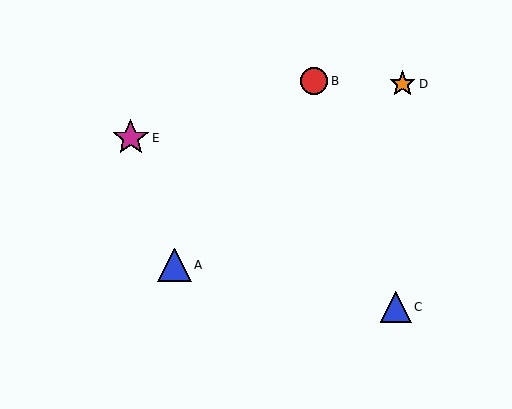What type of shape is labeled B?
Shape B is a red circle.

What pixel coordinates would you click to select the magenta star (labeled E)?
Click at (131, 138) to select the magenta star E.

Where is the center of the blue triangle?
The center of the blue triangle is at (175, 265).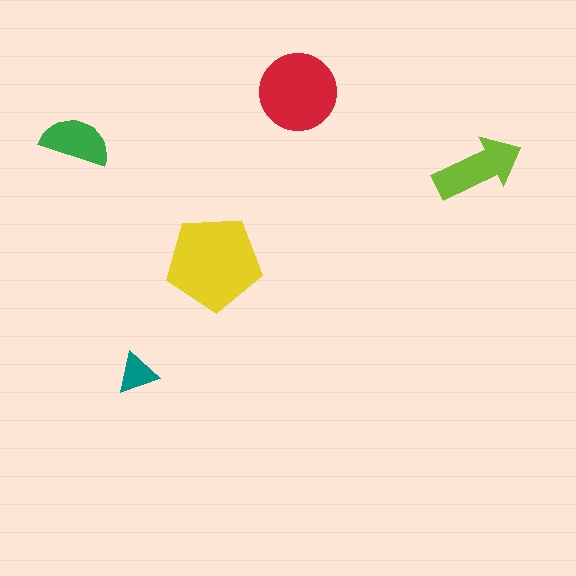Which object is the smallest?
The teal triangle.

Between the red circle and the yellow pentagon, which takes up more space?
The yellow pentagon.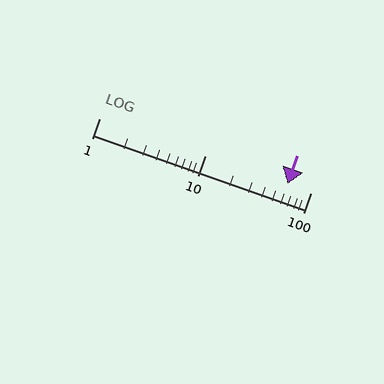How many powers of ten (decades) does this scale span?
The scale spans 2 decades, from 1 to 100.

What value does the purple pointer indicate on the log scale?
The pointer indicates approximately 60.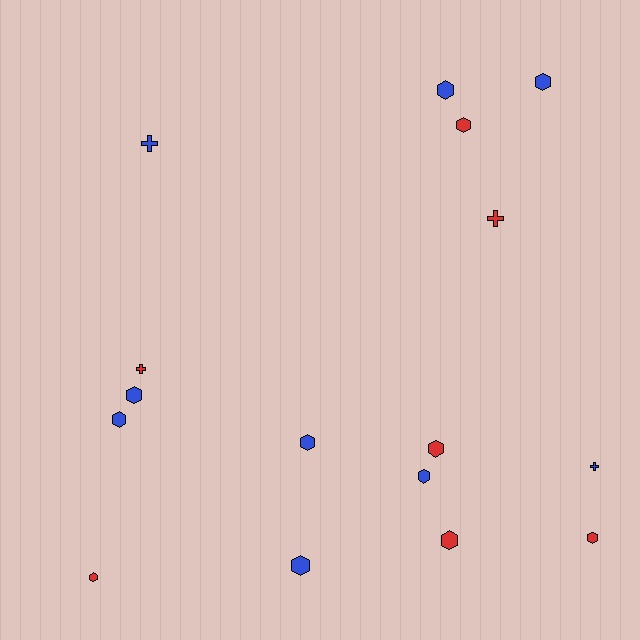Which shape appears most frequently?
Hexagon, with 12 objects.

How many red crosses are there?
There are 2 red crosses.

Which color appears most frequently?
Blue, with 9 objects.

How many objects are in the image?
There are 16 objects.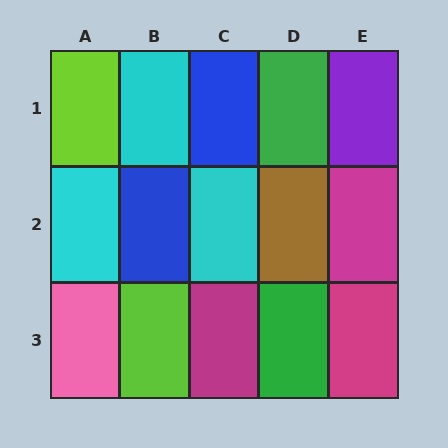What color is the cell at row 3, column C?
Magenta.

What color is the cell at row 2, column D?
Brown.